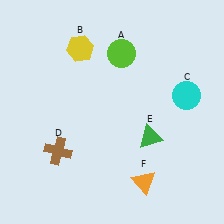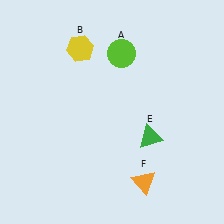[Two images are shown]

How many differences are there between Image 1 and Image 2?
There are 2 differences between the two images.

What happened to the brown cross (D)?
The brown cross (D) was removed in Image 2. It was in the bottom-left area of Image 1.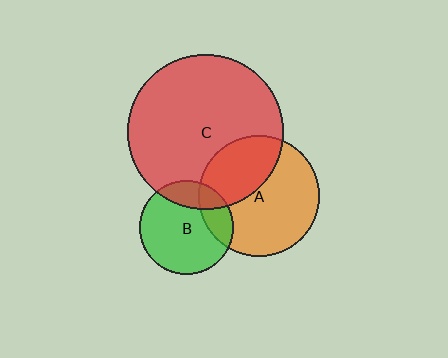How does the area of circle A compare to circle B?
Approximately 1.7 times.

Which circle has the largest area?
Circle C (red).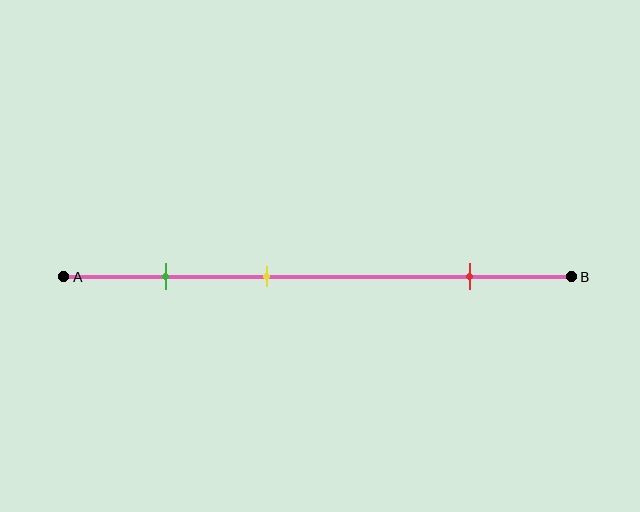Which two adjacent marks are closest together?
The green and yellow marks are the closest adjacent pair.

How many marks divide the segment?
There are 3 marks dividing the segment.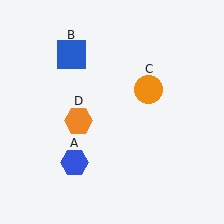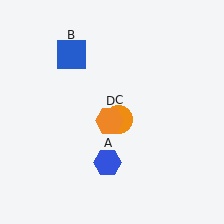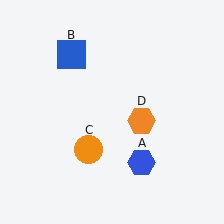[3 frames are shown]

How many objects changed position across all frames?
3 objects changed position: blue hexagon (object A), orange circle (object C), orange hexagon (object D).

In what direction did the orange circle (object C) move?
The orange circle (object C) moved down and to the left.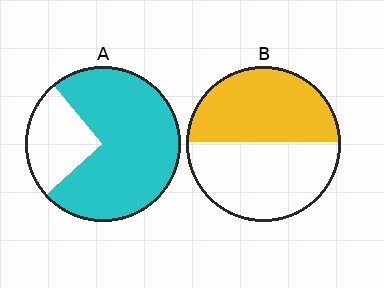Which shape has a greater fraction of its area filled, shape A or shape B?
Shape A.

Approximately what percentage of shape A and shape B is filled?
A is approximately 75% and B is approximately 50%.